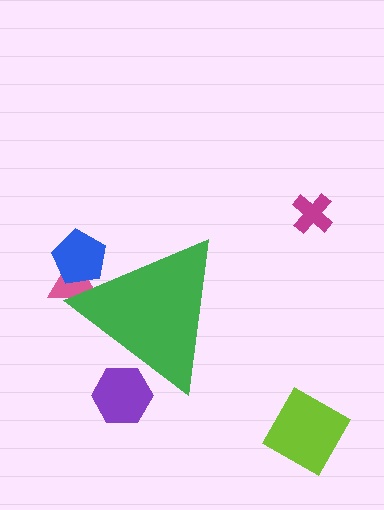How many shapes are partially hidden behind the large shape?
3 shapes are partially hidden.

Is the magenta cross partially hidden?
No, the magenta cross is fully visible.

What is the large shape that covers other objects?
A green triangle.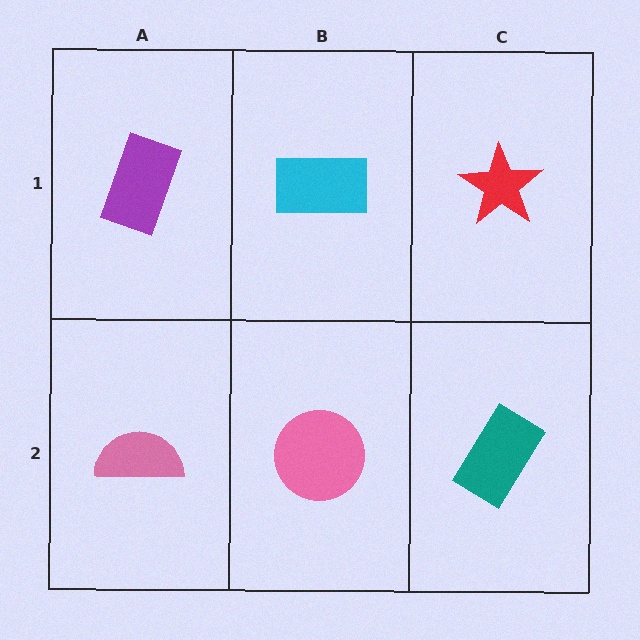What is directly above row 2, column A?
A purple rectangle.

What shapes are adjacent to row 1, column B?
A pink circle (row 2, column B), a purple rectangle (row 1, column A), a red star (row 1, column C).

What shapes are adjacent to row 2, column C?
A red star (row 1, column C), a pink circle (row 2, column B).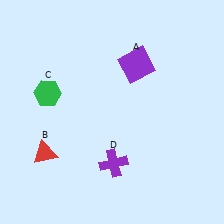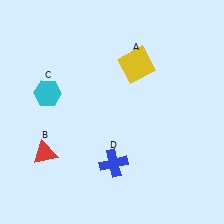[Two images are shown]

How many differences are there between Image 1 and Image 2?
There are 3 differences between the two images.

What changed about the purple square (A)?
In Image 1, A is purple. In Image 2, it changed to yellow.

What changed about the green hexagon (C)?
In Image 1, C is green. In Image 2, it changed to cyan.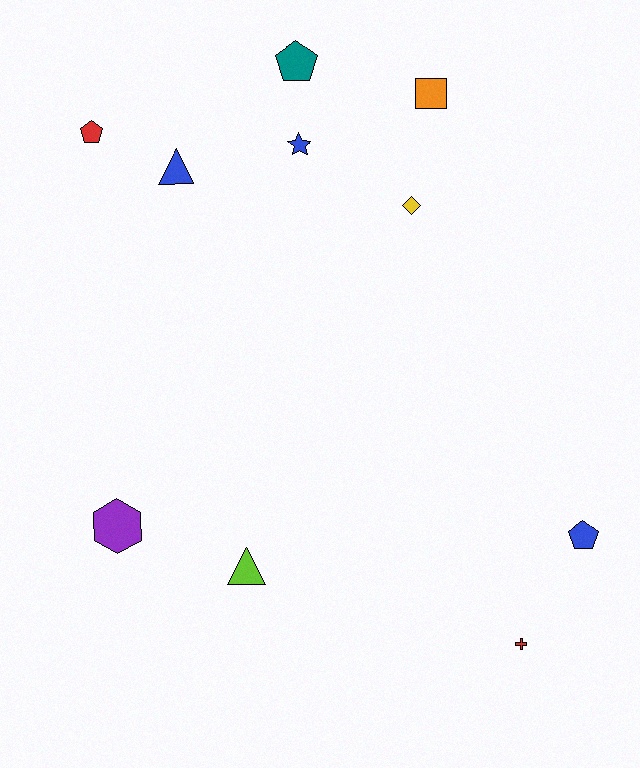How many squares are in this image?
There is 1 square.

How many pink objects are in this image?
There are no pink objects.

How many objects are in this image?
There are 10 objects.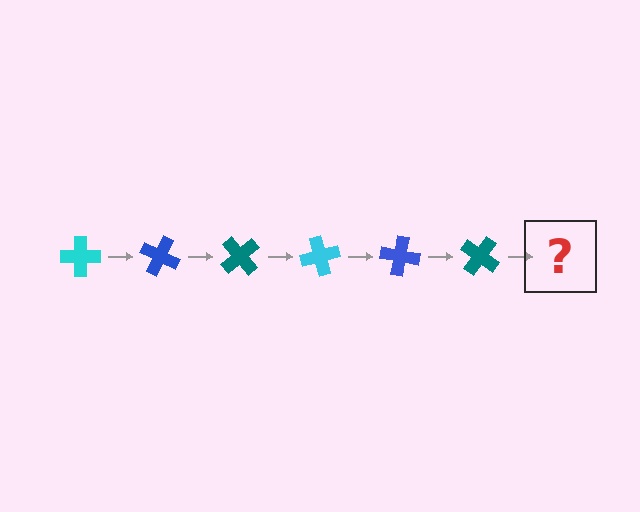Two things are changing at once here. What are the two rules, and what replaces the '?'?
The two rules are that it rotates 25 degrees each step and the color cycles through cyan, blue, and teal. The '?' should be a cyan cross, rotated 150 degrees from the start.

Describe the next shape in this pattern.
It should be a cyan cross, rotated 150 degrees from the start.